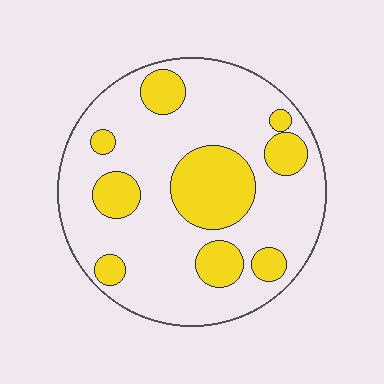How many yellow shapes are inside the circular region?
9.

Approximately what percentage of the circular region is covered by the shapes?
Approximately 25%.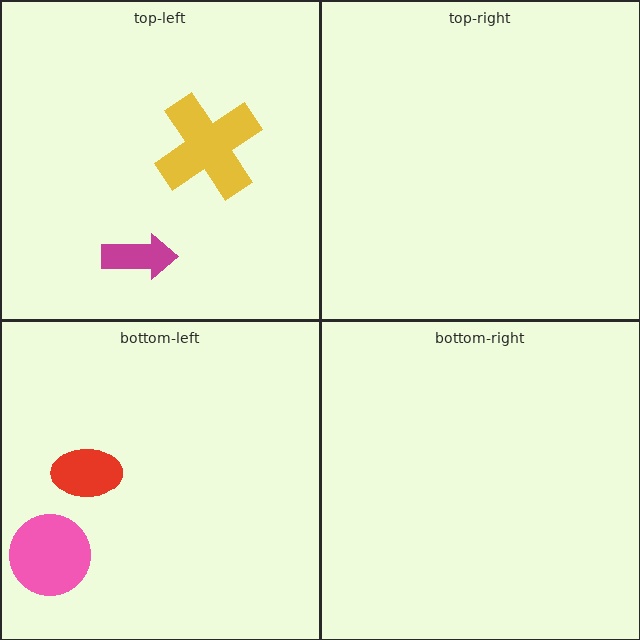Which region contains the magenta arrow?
The top-left region.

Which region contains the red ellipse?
The bottom-left region.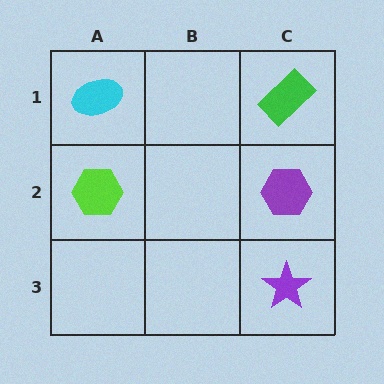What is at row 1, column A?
A cyan ellipse.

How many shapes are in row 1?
2 shapes.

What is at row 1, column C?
A green rectangle.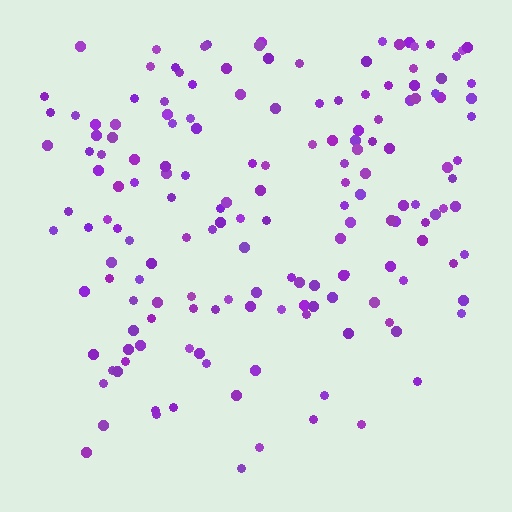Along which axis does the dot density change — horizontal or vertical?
Vertical.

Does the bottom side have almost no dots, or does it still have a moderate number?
Still a moderate number, just noticeably fewer than the top.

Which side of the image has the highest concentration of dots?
The top.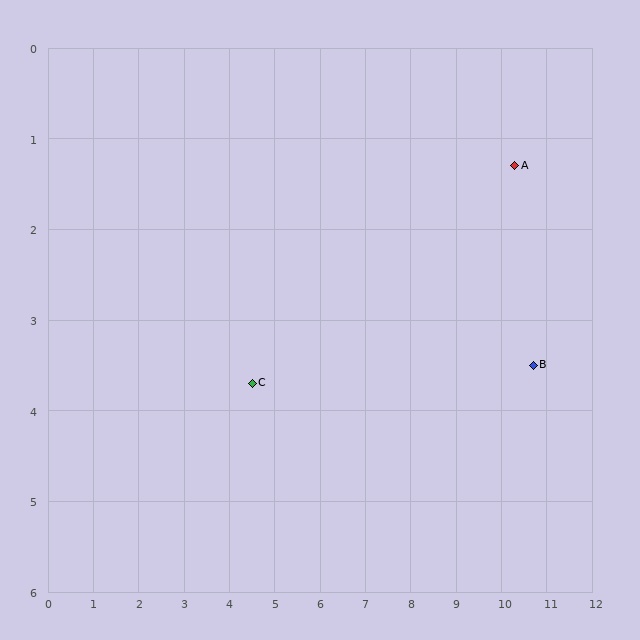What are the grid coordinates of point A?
Point A is at approximately (10.3, 1.3).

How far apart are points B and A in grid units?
Points B and A are about 2.2 grid units apart.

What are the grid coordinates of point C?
Point C is at approximately (4.5, 3.7).